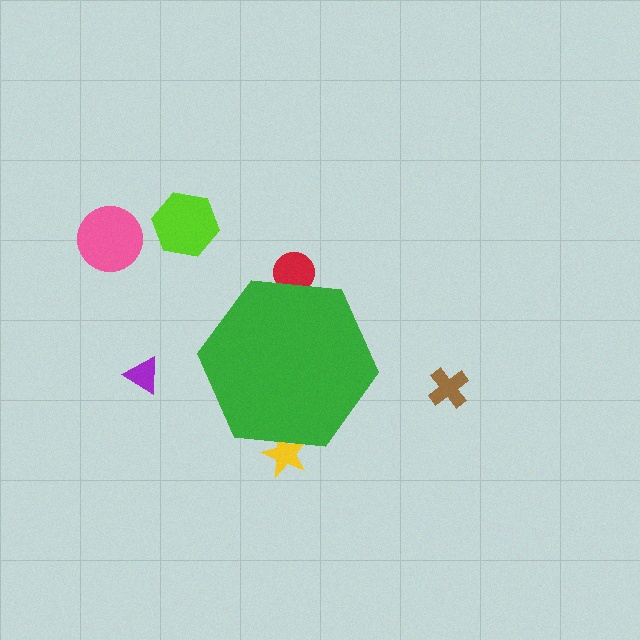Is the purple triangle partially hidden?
No, the purple triangle is fully visible.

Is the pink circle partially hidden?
No, the pink circle is fully visible.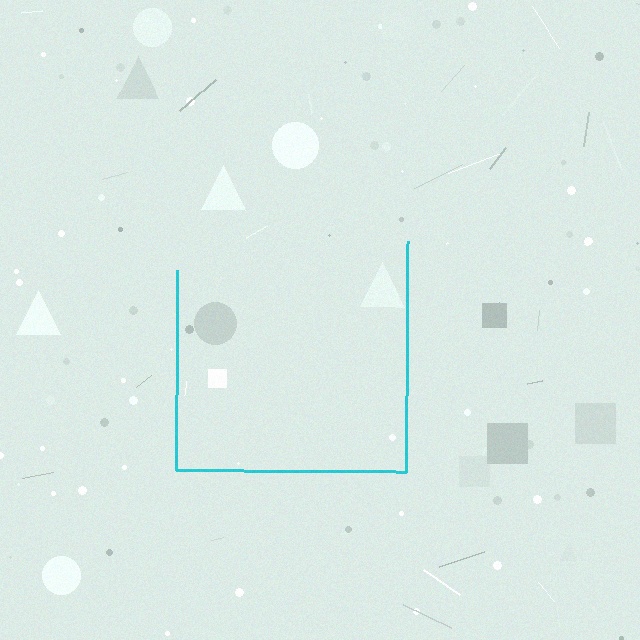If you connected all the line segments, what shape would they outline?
They would outline a square.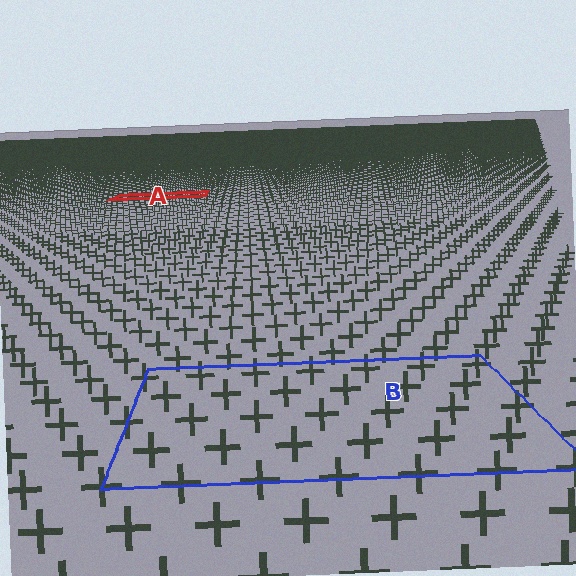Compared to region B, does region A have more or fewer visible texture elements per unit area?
Region A has more texture elements per unit area — they are packed more densely because it is farther away.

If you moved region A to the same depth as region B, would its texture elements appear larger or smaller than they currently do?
They would appear larger. At a closer depth, the same texture elements are projected at a bigger on-screen size.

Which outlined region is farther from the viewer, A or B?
Region A is farther from the viewer — the texture elements inside it appear smaller and more densely packed.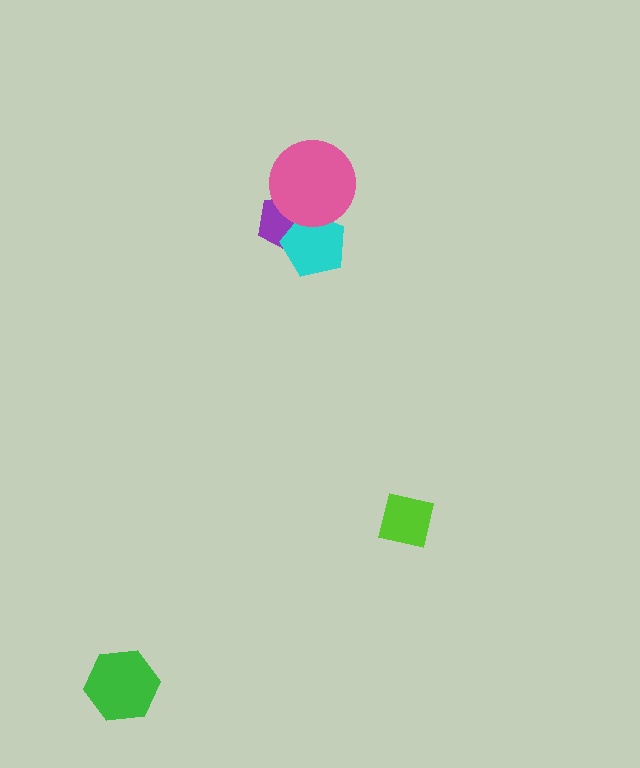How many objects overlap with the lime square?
0 objects overlap with the lime square.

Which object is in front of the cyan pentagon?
The pink circle is in front of the cyan pentagon.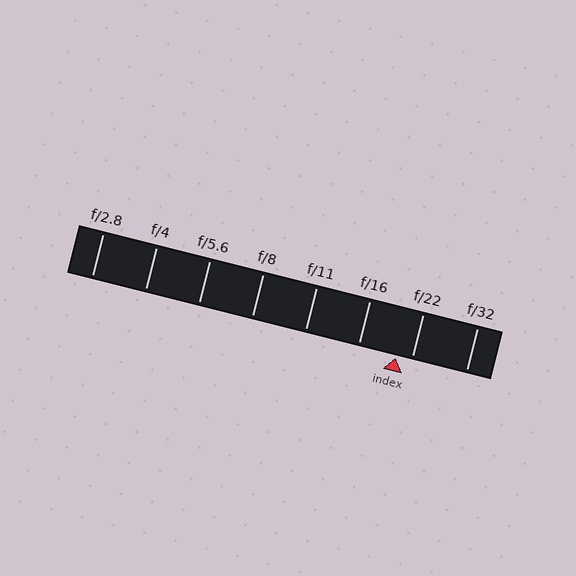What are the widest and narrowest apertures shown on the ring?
The widest aperture shown is f/2.8 and the narrowest is f/32.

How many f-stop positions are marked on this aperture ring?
There are 8 f-stop positions marked.